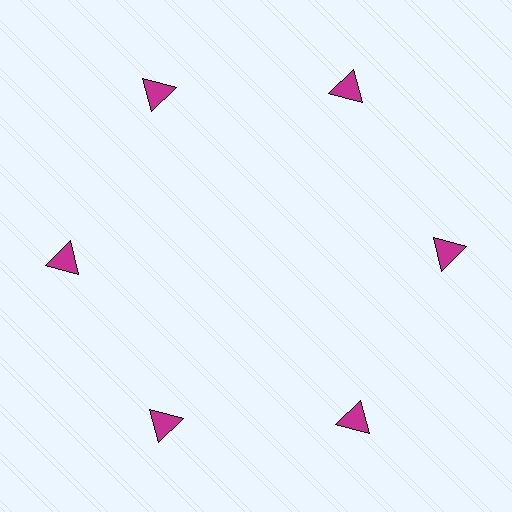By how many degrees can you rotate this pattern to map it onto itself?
The pattern maps onto itself every 60 degrees of rotation.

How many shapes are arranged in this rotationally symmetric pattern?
There are 6 shapes, arranged in 6 groups of 1.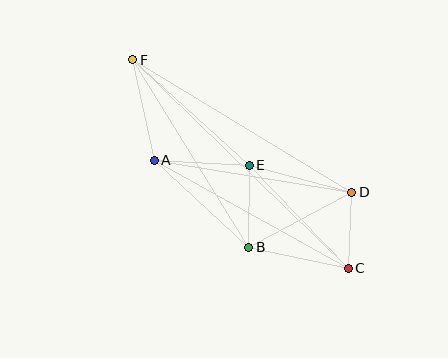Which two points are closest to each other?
Points C and D are closest to each other.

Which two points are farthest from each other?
Points C and F are farthest from each other.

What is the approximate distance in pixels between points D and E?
The distance between D and E is approximately 106 pixels.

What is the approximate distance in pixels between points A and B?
The distance between A and B is approximately 129 pixels.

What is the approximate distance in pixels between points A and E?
The distance between A and E is approximately 95 pixels.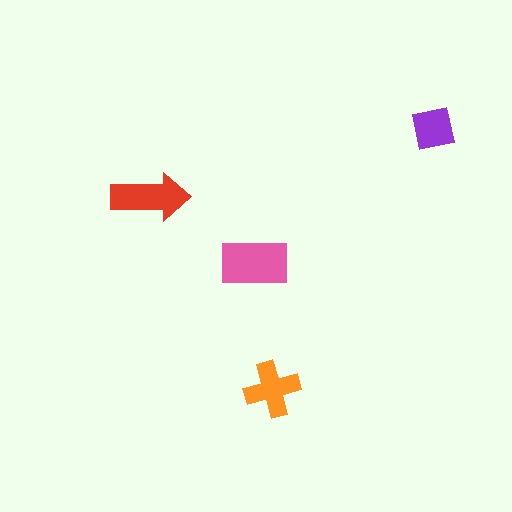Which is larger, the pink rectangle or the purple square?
The pink rectangle.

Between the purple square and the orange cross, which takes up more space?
The orange cross.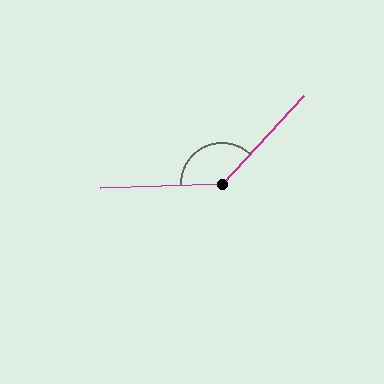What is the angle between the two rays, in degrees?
Approximately 135 degrees.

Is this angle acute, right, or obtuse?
It is obtuse.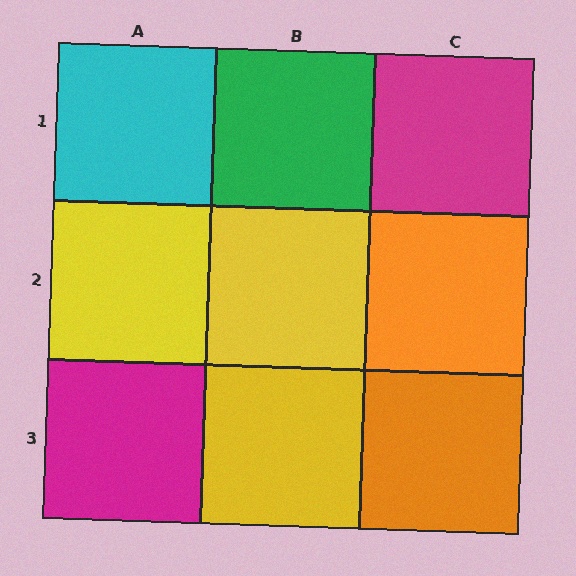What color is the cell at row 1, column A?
Cyan.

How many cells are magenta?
2 cells are magenta.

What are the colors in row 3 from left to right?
Magenta, yellow, orange.